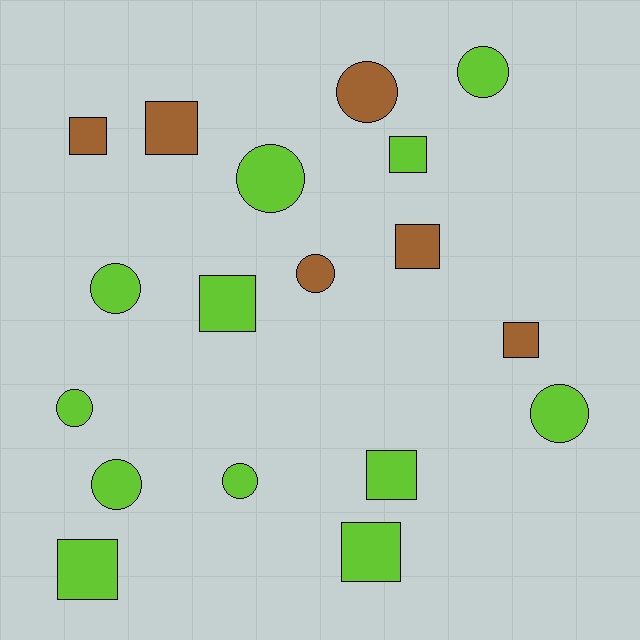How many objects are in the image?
There are 18 objects.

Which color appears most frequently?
Lime, with 12 objects.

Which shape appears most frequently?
Circle, with 9 objects.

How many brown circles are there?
There are 2 brown circles.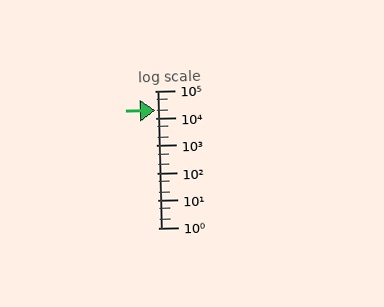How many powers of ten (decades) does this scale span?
The scale spans 5 decades, from 1 to 100000.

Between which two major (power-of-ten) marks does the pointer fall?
The pointer is between 10000 and 100000.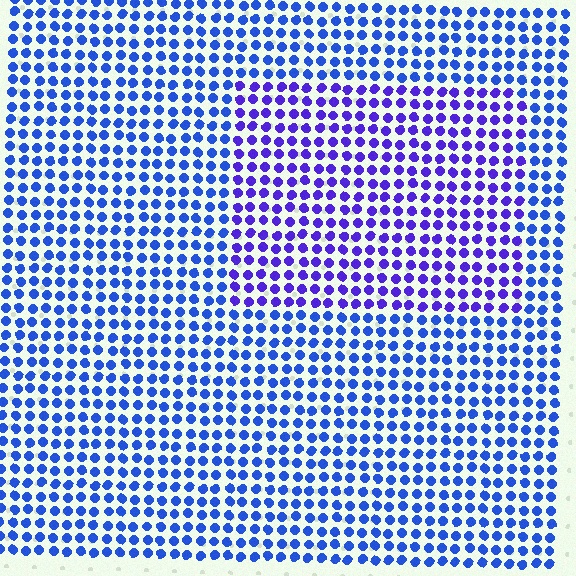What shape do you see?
I see a rectangle.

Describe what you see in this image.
The image is filled with small blue elements in a uniform arrangement. A rectangle-shaped region is visible where the elements are tinted to a slightly different hue, forming a subtle color boundary.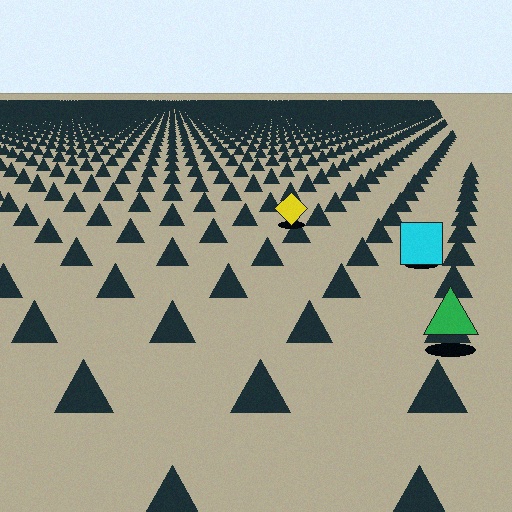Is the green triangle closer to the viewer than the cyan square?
Yes. The green triangle is closer — you can tell from the texture gradient: the ground texture is coarser near it.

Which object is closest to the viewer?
The green triangle is closest. The texture marks near it are larger and more spread out.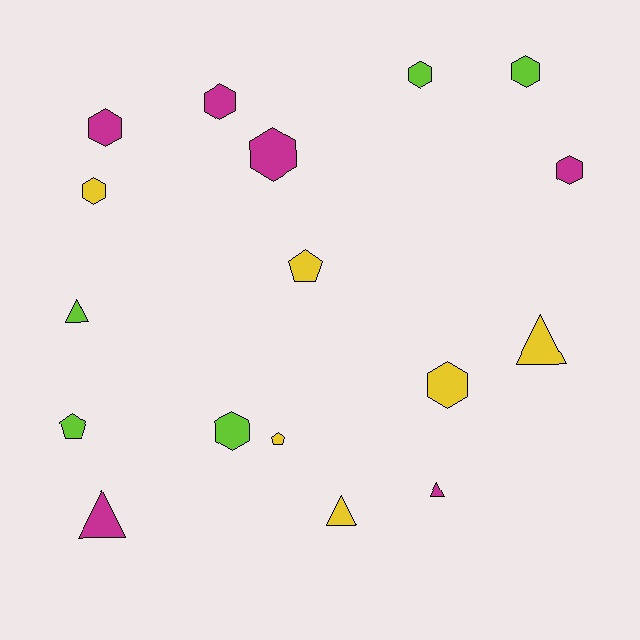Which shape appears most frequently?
Hexagon, with 9 objects.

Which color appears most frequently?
Magenta, with 6 objects.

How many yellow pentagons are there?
There are 2 yellow pentagons.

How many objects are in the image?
There are 17 objects.